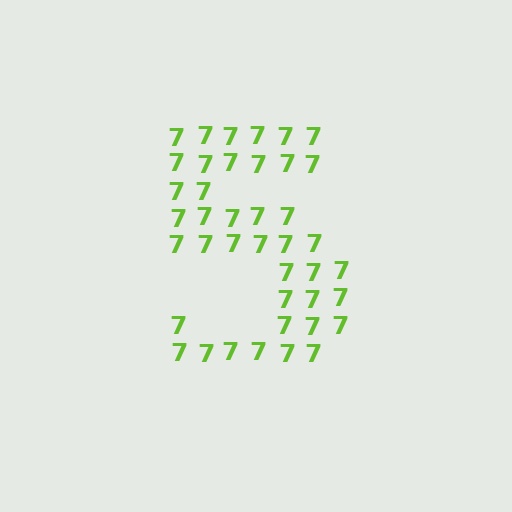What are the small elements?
The small elements are digit 7's.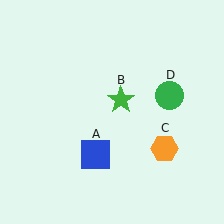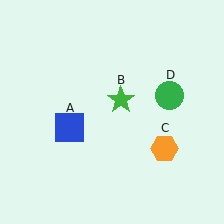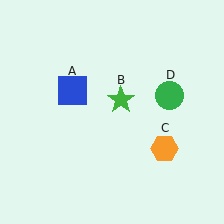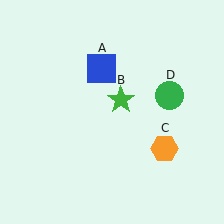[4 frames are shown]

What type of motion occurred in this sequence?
The blue square (object A) rotated clockwise around the center of the scene.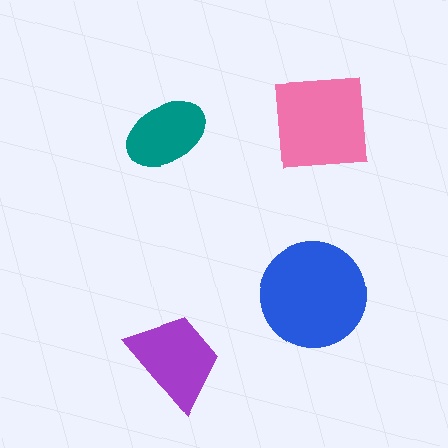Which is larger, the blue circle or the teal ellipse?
The blue circle.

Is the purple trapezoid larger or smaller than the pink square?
Smaller.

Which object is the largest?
The blue circle.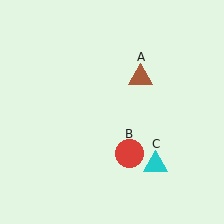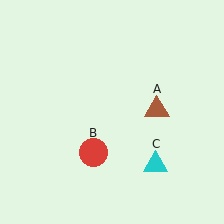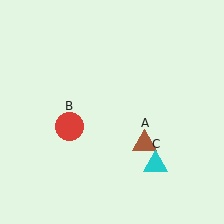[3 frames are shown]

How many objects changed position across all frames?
2 objects changed position: brown triangle (object A), red circle (object B).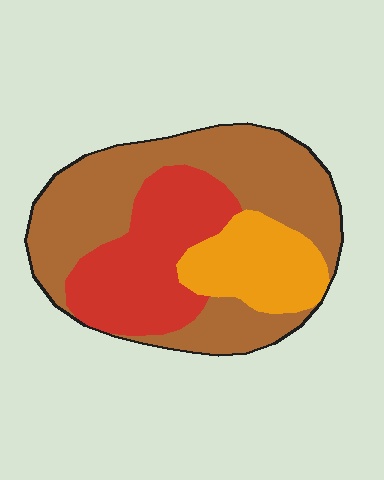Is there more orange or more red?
Red.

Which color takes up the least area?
Orange, at roughly 20%.